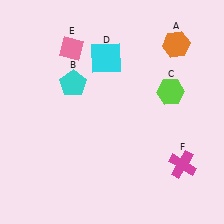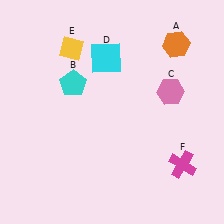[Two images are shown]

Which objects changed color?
C changed from lime to pink. E changed from pink to yellow.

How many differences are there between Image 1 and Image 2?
There are 2 differences between the two images.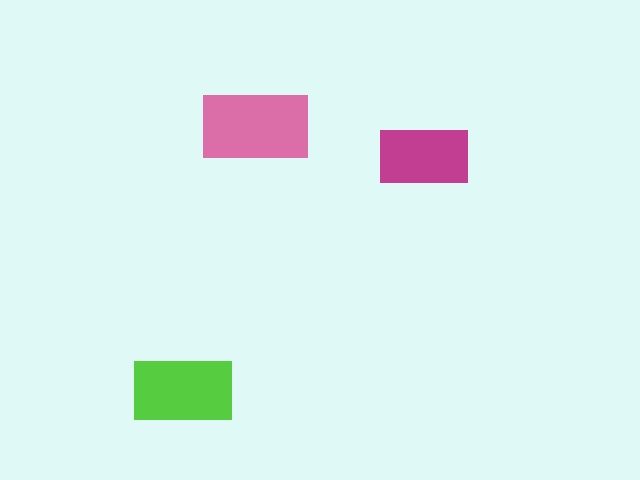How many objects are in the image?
There are 3 objects in the image.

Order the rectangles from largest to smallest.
the pink one, the lime one, the magenta one.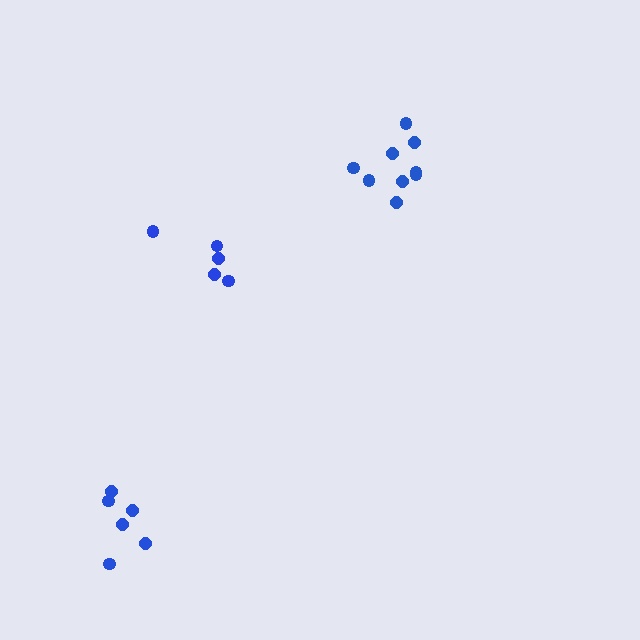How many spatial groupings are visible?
There are 3 spatial groupings.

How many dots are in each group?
Group 1: 5 dots, Group 2: 6 dots, Group 3: 9 dots (20 total).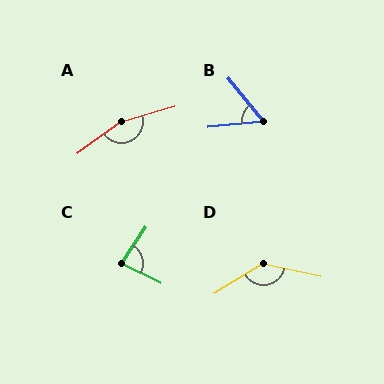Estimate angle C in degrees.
Approximately 83 degrees.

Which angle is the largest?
A, at approximately 161 degrees.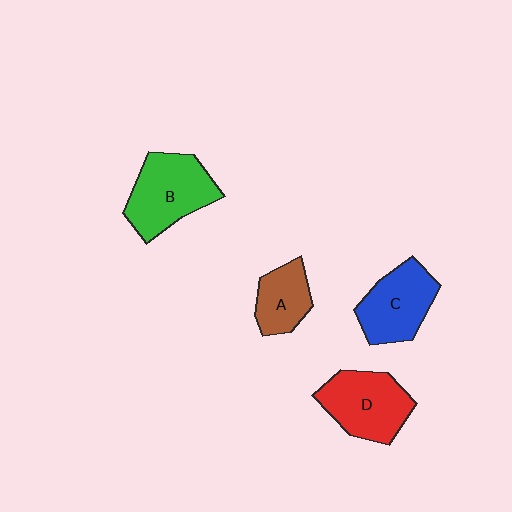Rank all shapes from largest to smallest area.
From largest to smallest: B (green), D (red), C (blue), A (brown).